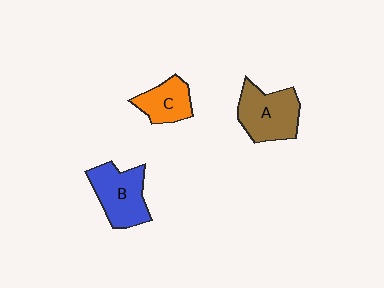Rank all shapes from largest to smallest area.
From largest to smallest: A (brown), B (blue), C (orange).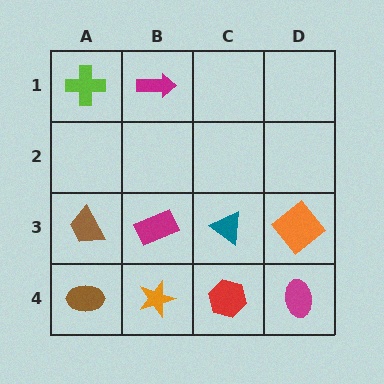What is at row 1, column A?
A lime cross.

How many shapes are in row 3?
4 shapes.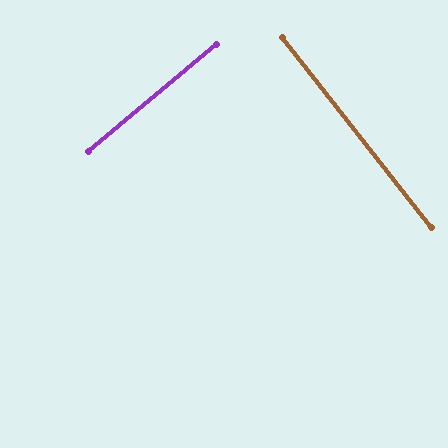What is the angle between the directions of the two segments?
Approximately 88 degrees.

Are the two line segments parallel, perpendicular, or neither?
Perpendicular — they meet at approximately 88°.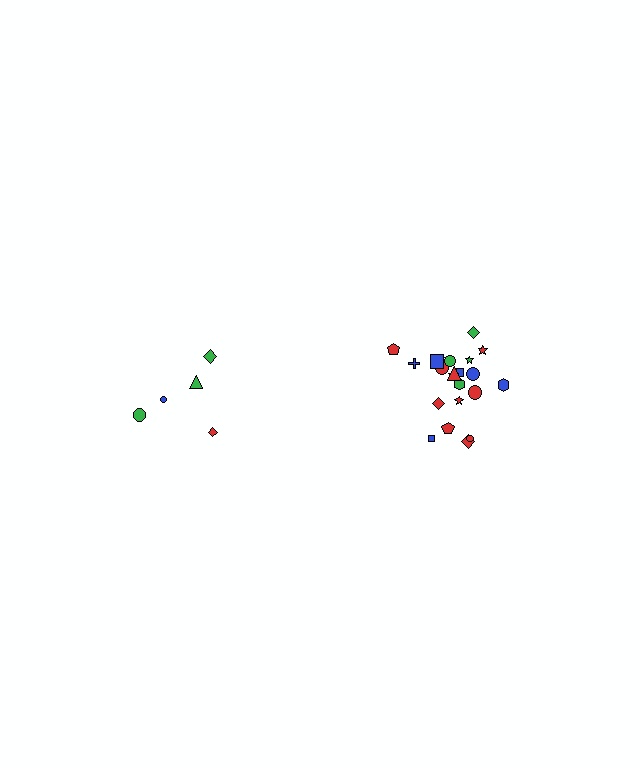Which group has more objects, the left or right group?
The right group.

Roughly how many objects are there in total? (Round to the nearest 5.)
Roughly 25 objects in total.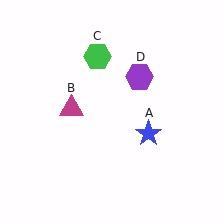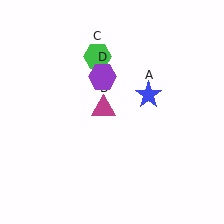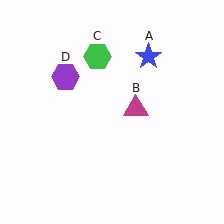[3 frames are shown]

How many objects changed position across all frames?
3 objects changed position: blue star (object A), magenta triangle (object B), purple hexagon (object D).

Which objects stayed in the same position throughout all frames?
Green hexagon (object C) remained stationary.